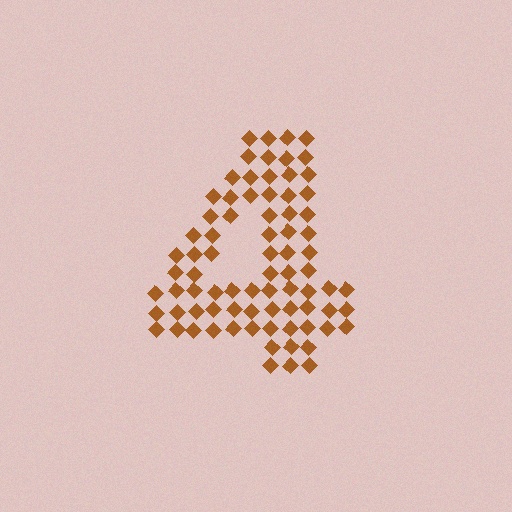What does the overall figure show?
The overall figure shows the digit 4.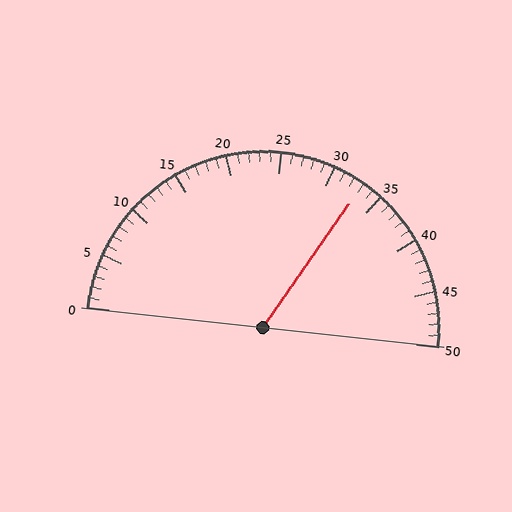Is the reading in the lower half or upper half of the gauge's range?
The reading is in the upper half of the range (0 to 50).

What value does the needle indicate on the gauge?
The needle indicates approximately 33.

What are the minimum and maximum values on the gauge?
The gauge ranges from 0 to 50.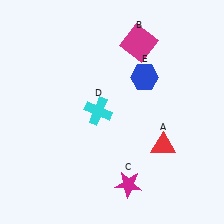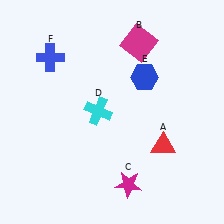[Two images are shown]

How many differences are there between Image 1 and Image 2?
There is 1 difference between the two images.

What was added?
A blue cross (F) was added in Image 2.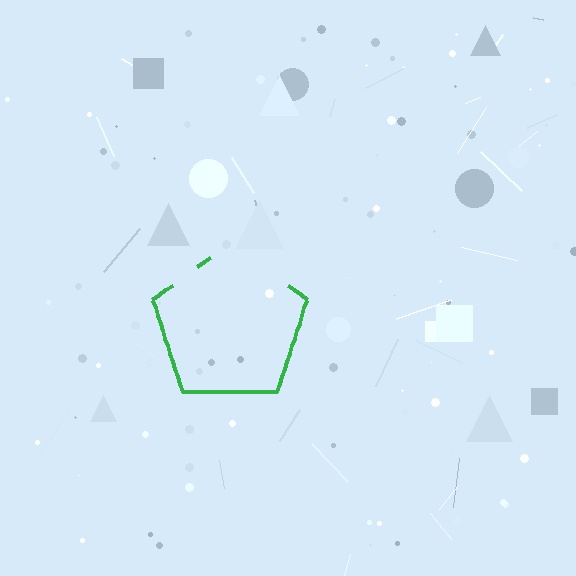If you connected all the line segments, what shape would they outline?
They would outline a pentagon.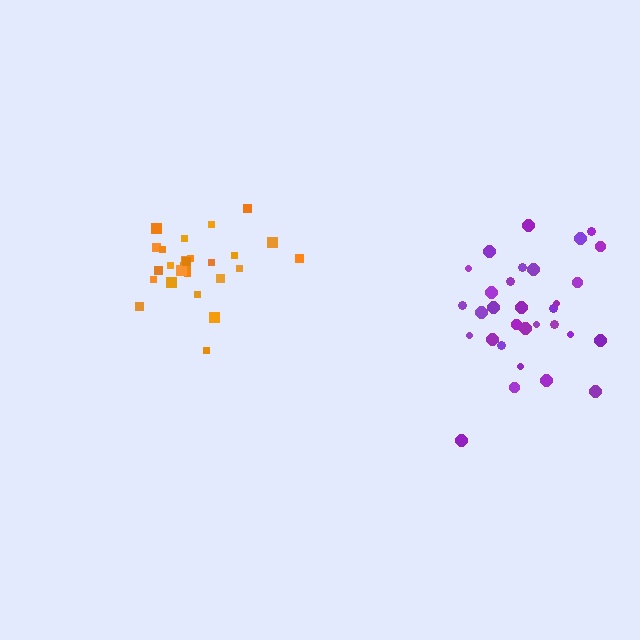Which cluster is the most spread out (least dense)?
Purple.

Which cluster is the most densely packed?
Orange.